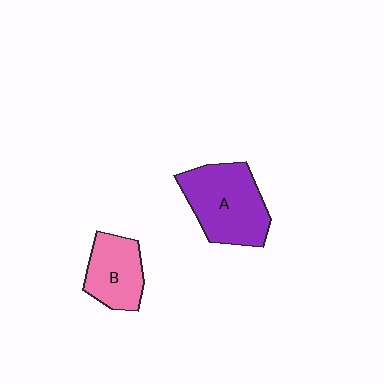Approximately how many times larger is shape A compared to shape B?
Approximately 1.5 times.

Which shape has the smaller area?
Shape B (pink).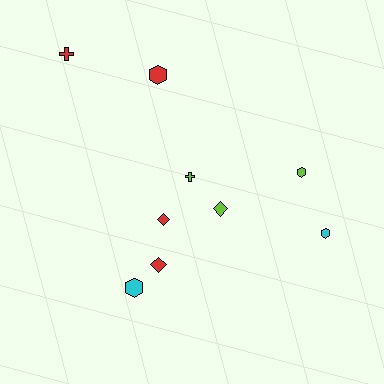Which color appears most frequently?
Red, with 4 objects.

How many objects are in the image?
There are 9 objects.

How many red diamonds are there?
There are 2 red diamonds.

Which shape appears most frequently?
Hexagon, with 4 objects.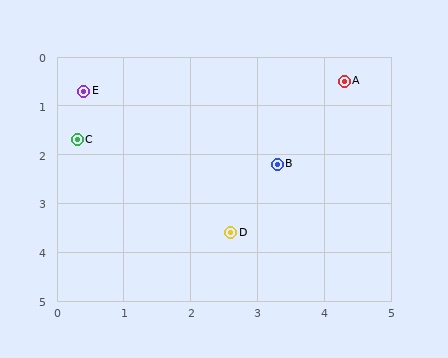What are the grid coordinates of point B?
Point B is at approximately (3.3, 2.2).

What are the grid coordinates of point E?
Point E is at approximately (0.4, 0.7).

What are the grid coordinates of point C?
Point C is at approximately (0.3, 1.7).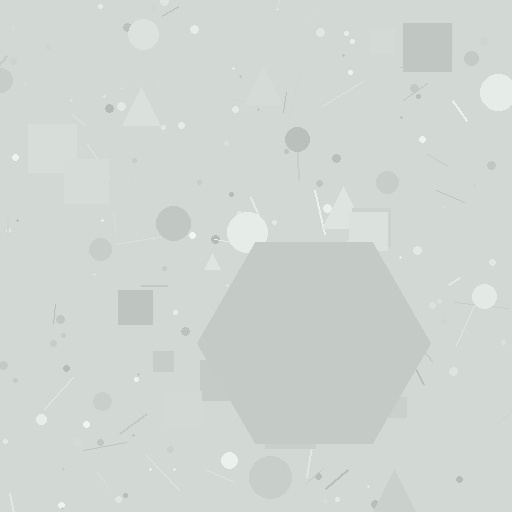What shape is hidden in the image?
A hexagon is hidden in the image.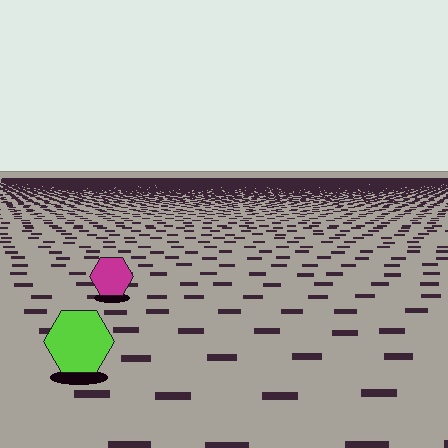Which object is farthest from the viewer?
The magenta hexagon is farthest from the viewer. It appears smaller and the ground texture around it is denser.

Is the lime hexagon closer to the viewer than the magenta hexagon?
Yes. The lime hexagon is closer — you can tell from the texture gradient: the ground texture is coarser near it.